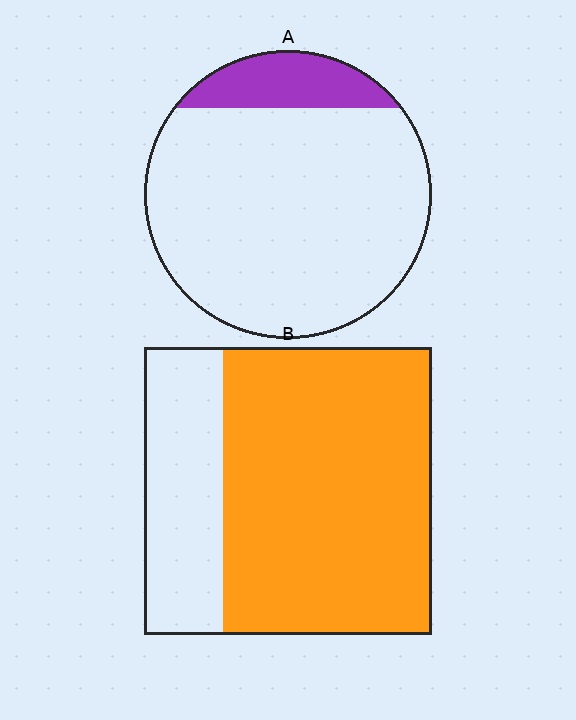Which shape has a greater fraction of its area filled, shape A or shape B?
Shape B.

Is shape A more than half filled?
No.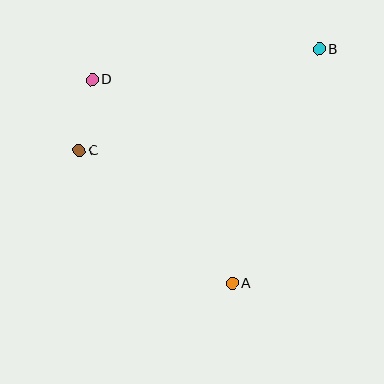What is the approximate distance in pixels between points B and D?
The distance between B and D is approximately 229 pixels.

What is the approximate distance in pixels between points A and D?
The distance between A and D is approximately 247 pixels.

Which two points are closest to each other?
Points C and D are closest to each other.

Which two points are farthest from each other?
Points B and C are farthest from each other.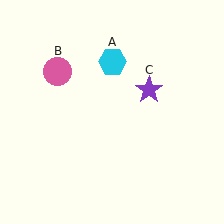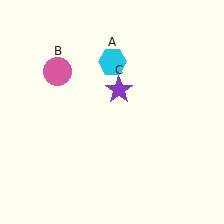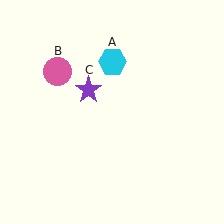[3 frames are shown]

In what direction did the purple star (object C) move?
The purple star (object C) moved left.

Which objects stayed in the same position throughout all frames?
Cyan hexagon (object A) and pink circle (object B) remained stationary.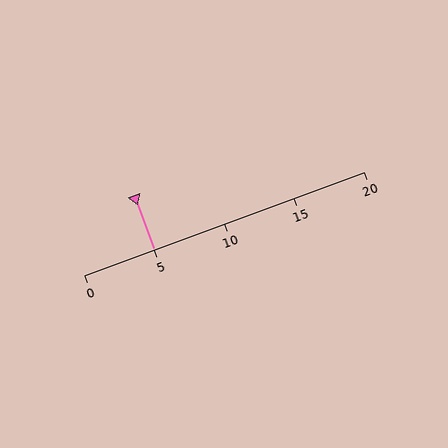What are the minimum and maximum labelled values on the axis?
The axis runs from 0 to 20.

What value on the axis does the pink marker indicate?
The marker indicates approximately 5.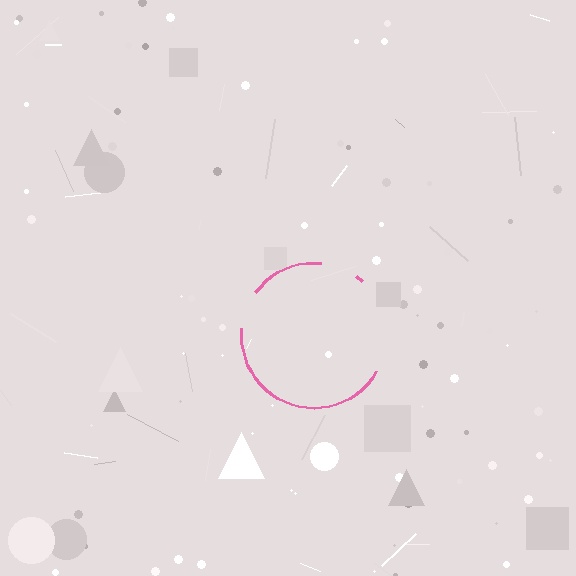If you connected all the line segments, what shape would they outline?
They would outline a circle.